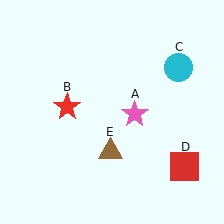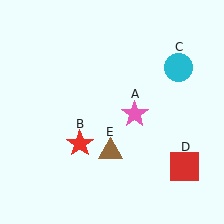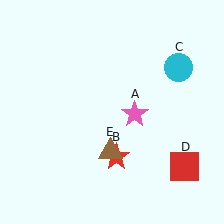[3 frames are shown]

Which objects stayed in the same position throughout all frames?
Pink star (object A) and cyan circle (object C) and red square (object D) and brown triangle (object E) remained stationary.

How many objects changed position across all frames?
1 object changed position: red star (object B).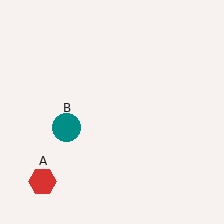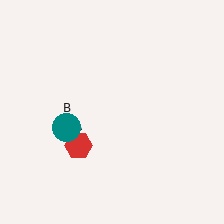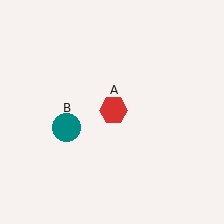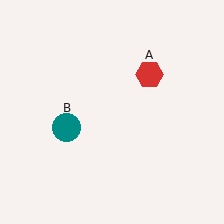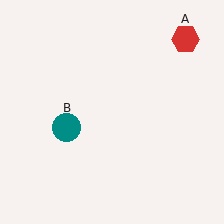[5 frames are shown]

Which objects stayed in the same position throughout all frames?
Teal circle (object B) remained stationary.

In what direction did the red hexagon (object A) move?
The red hexagon (object A) moved up and to the right.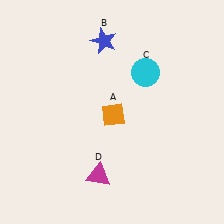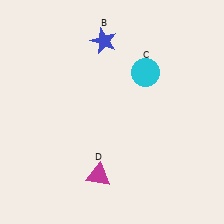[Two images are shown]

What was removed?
The orange diamond (A) was removed in Image 2.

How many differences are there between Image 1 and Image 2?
There is 1 difference between the two images.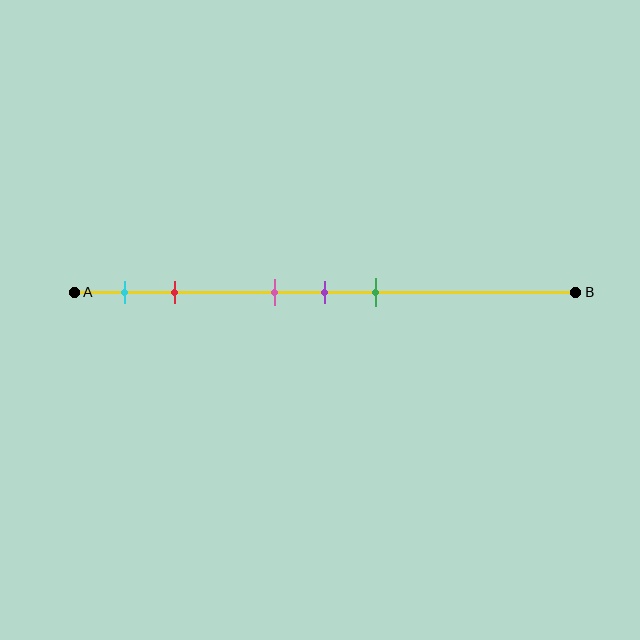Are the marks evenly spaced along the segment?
No, the marks are not evenly spaced.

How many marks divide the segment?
There are 5 marks dividing the segment.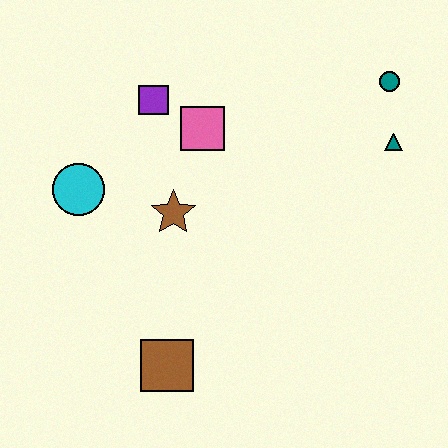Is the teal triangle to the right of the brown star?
Yes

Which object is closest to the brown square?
The brown star is closest to the brown square.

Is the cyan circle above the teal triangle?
No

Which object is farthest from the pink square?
The brown square is farthest from the pink square.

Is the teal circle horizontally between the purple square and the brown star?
No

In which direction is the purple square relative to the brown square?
The purple square is above the brown square.